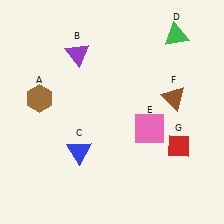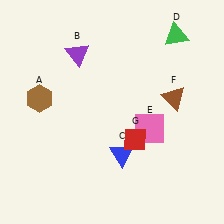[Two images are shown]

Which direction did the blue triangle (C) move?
The blue triangle (C) moved right.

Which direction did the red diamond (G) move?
The red diamond (G) moved left.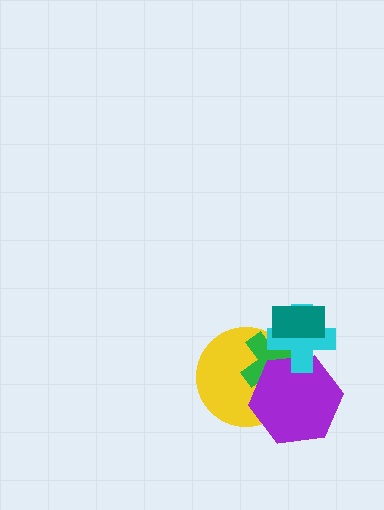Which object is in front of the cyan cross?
The teal rectangle is in front of the cyan cross.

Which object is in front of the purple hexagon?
The cyan cross is in front of the purple hexagon.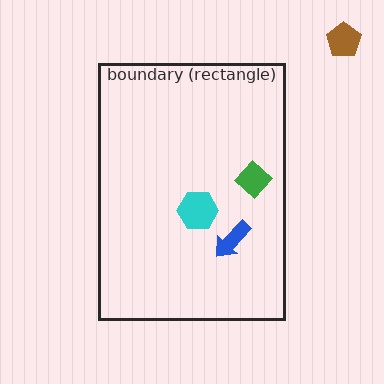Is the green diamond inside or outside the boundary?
Inside.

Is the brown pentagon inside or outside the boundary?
Outside.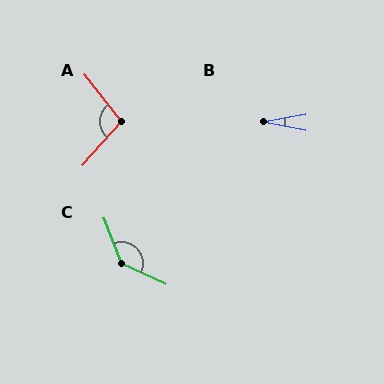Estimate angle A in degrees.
Approximately 100 degrees.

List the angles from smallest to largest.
B (22°), A (100°), C (136°).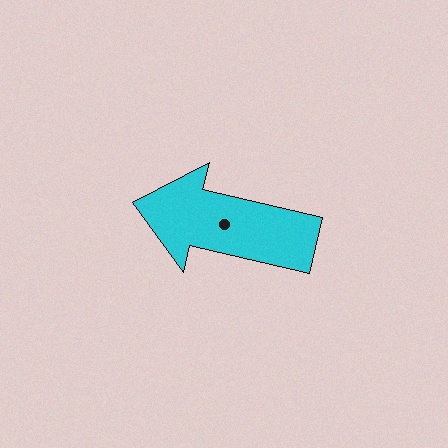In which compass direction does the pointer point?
West.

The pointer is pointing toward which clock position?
Roughly 9 o'clock.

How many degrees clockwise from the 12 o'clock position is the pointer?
Approximately 283 degrees.